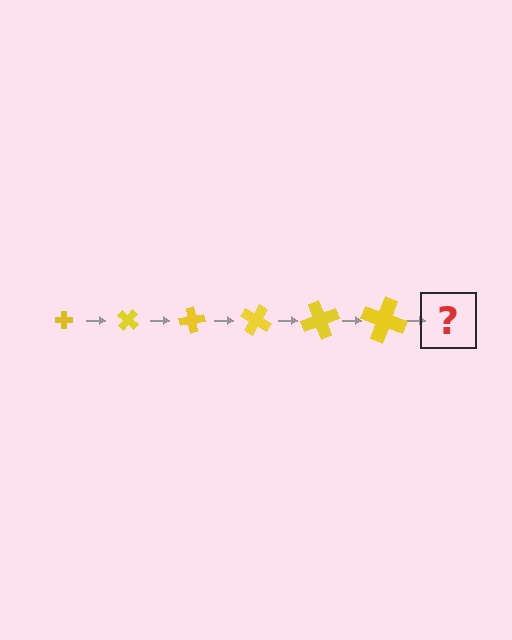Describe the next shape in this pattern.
It should be a cross, larger than the previous one and rotated 240 degrees from the start.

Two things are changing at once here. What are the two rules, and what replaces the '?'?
The two rules are that the cross grows larger each step and it rotates 40 degrees each step. The '?' should be a cross, larger than the previous one and rotated 240 degrees from the start.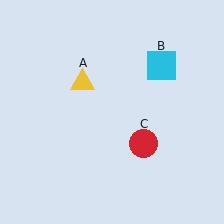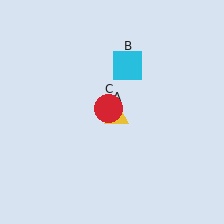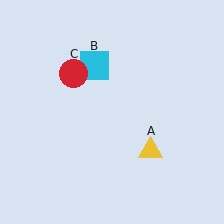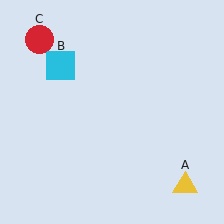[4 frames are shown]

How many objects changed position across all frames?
3 objects changed position: yellow triangle (object A), cyan square (object B), red circle (object C).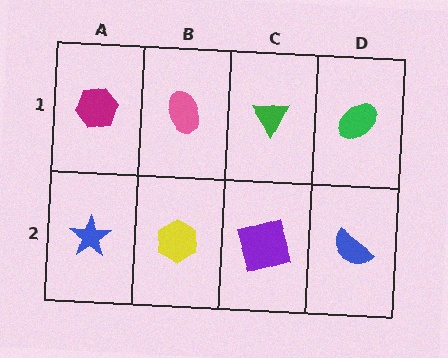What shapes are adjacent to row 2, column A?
A magenta hexagon (row 1, column A), a yellow hexagon (row 2, column B).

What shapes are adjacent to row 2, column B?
A pink ellipse (row 1, column B), a blue star (row 2, column A), a purple square (row 2, column C).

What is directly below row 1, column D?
A blue semicircle.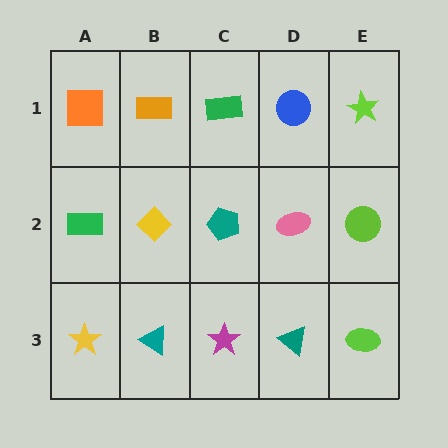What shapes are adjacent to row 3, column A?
A green rectangle (row 2, column A), a teal triangle (row 3, column B).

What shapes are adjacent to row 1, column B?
A yellow diamond (row 2, column B), an orange square (row 1, column A), a green rectangle (row 1, column C).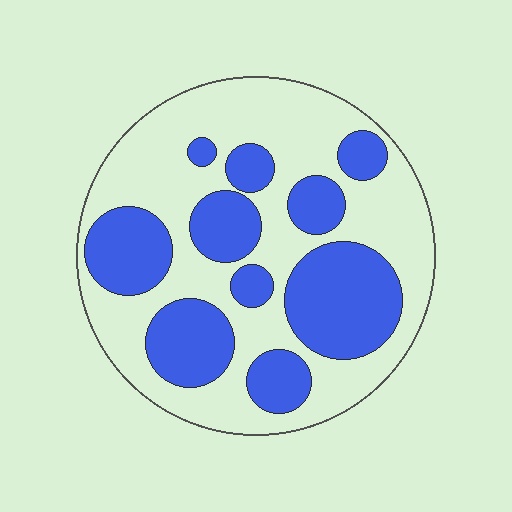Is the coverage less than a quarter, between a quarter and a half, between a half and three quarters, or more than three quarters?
Between a quarter and a half.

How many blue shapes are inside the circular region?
10.